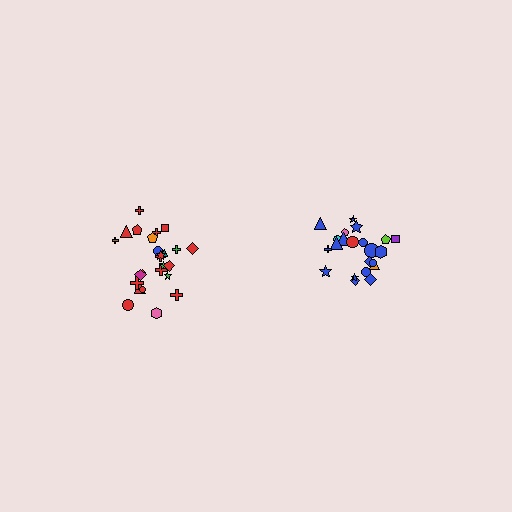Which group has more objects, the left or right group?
The left group.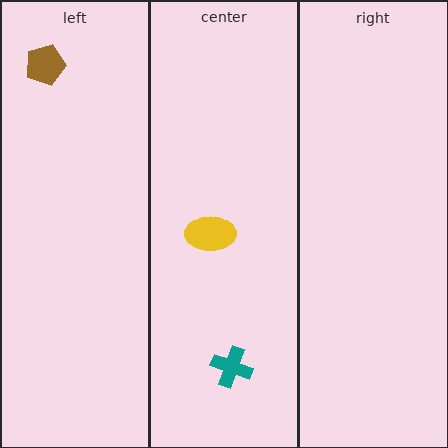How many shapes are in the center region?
2.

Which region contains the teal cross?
The center region.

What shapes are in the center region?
The yellow ellipse, the teal cross.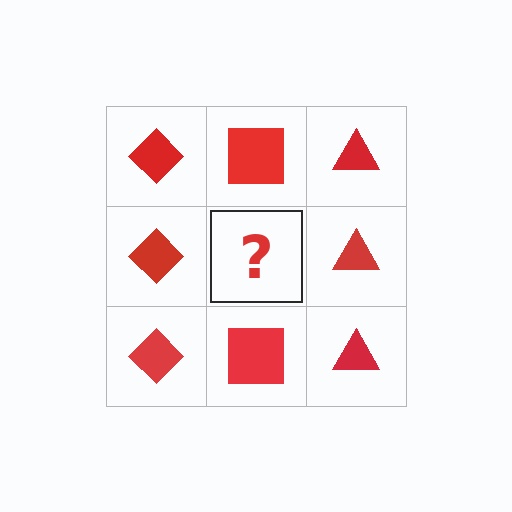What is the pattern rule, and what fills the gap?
The rule is that each column has a consistent shape. The gap should be filled with a red square.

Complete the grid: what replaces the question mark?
The question mark should be replaced with a red square.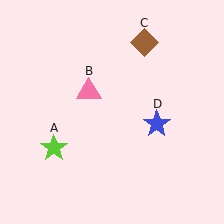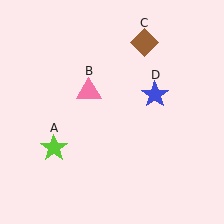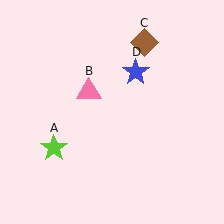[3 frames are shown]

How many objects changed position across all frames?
1 object changed position: blue star (object D).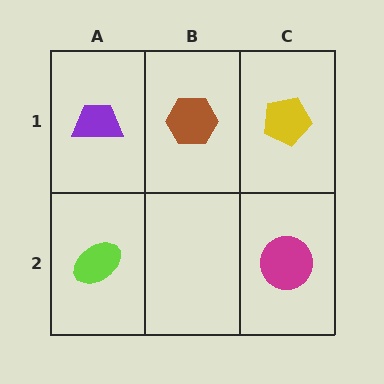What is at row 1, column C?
A yellow pentagon.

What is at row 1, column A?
A purple trapezoid.